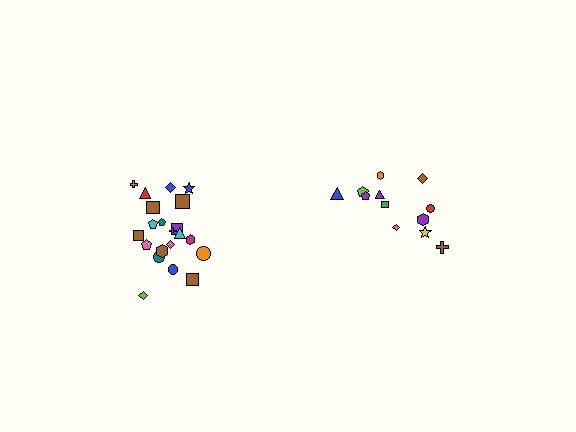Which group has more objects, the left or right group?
The left group.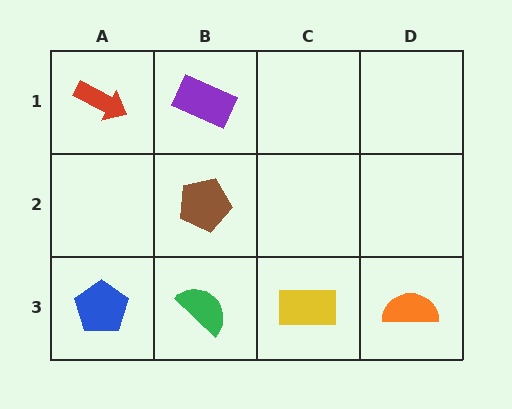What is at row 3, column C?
A yellow rectangle.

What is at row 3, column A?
A blue pentagon.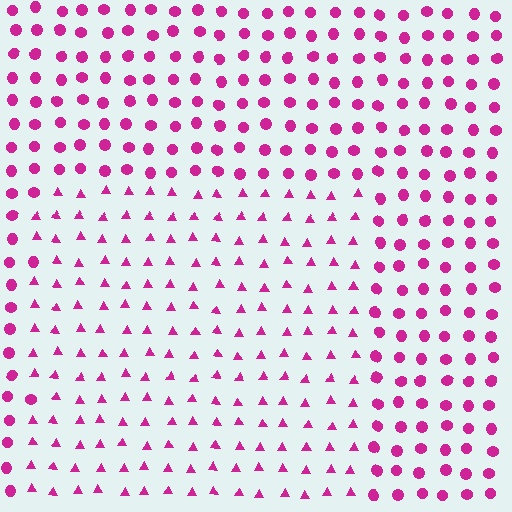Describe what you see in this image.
The image is filled with small magenta elements arranged in a uniform grid. A rectangle-shaped region contains triangles, while the surrounding area contains circles. The boundary is defined purely by the change in element shape.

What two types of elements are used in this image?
The image uses triangles inside the rectangle region and circles outside it.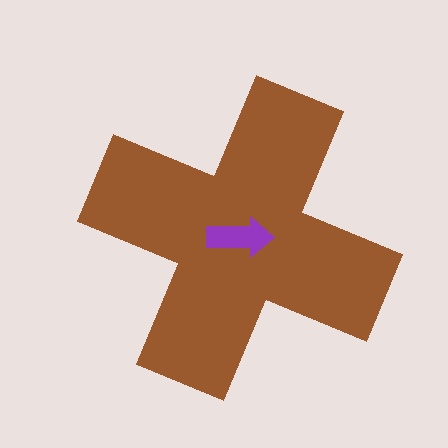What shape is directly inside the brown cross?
The purple arrow.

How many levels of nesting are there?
2.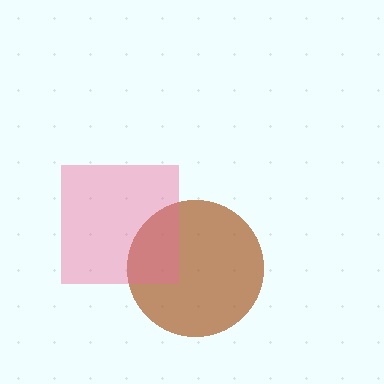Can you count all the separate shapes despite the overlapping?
Yes, there are 2 separate shapes.